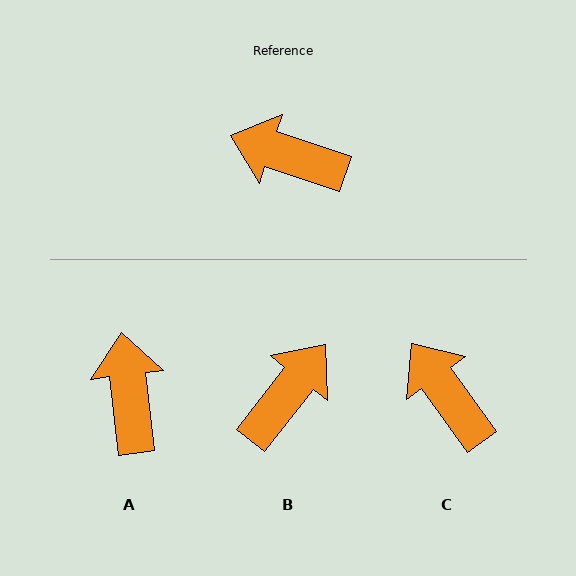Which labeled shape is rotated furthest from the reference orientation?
B, about 110 degrees away.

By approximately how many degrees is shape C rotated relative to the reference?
Approximately 36 degrees clockwise.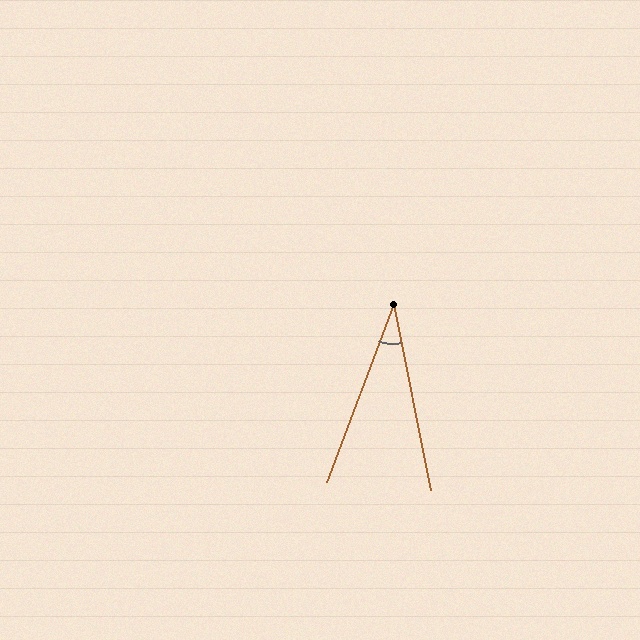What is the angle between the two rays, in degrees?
Approximately 32 degrees.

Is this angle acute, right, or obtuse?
It is acute.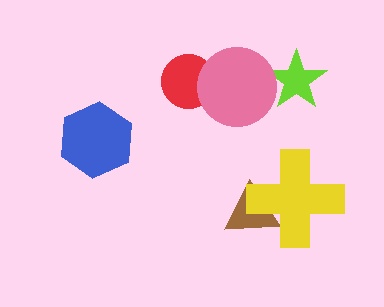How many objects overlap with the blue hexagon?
0 objects overlap with the blue hexagon.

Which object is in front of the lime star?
The pink circle is in front of the lime star.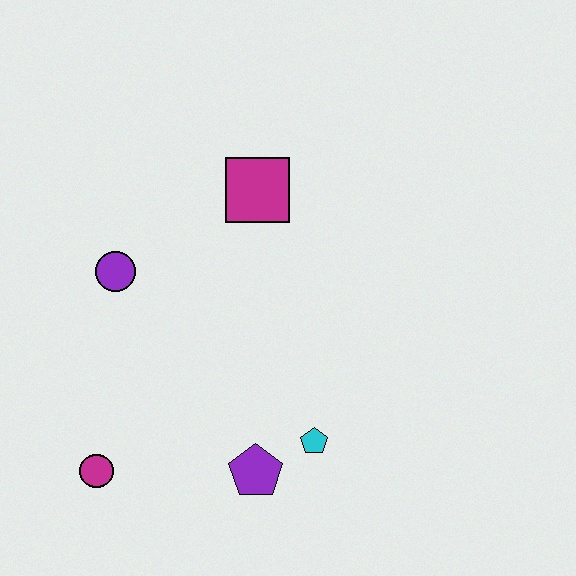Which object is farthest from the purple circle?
The cyan pentagon is farthest from the purple circle.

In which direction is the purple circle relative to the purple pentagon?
The purple circle is above the purple pentagon.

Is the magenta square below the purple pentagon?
No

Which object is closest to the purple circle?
The magenta square is closest to the purple circle.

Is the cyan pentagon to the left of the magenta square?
No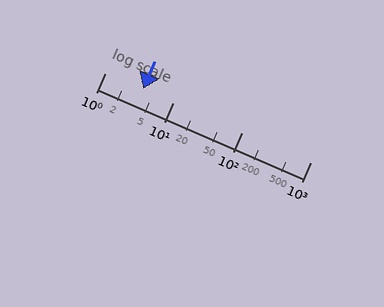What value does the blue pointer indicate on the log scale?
The pointer indicates approximately 3.6.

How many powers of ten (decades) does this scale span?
The scale spans 3 decades, from 1 to 1000.